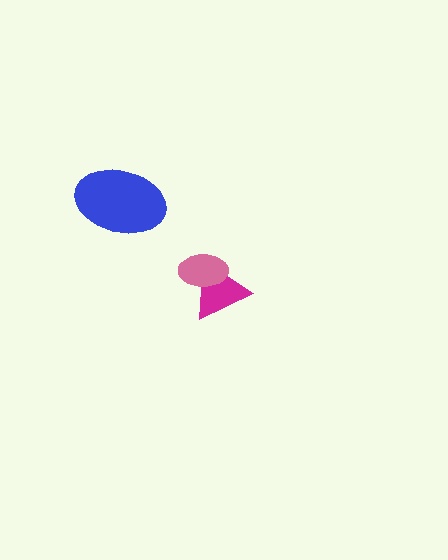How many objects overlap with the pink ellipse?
1 object overlaps with the pink ellipse.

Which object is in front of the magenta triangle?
The pink ellipse is in front of the magenta triangle.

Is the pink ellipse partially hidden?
No, no other shape covers it.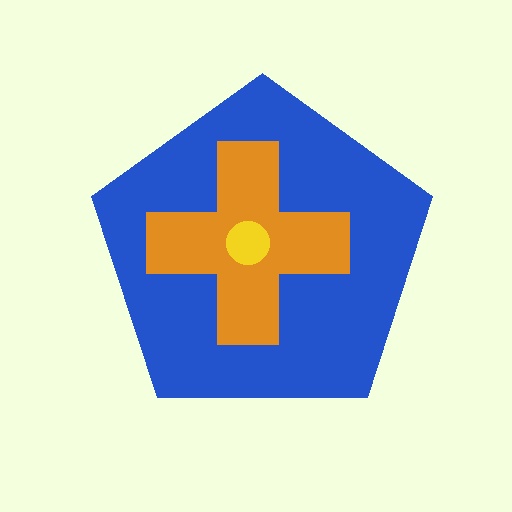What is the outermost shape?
The blue pentagon.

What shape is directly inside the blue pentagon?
The orange cross.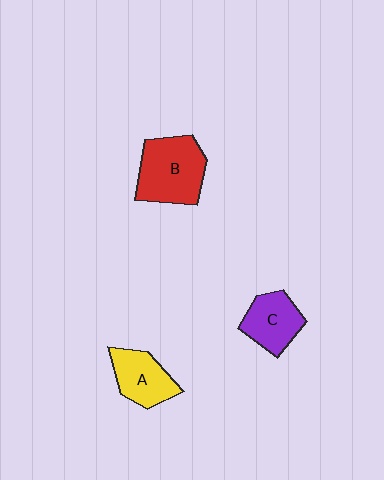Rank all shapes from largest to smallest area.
From largest to smallest: B (red), C (purple), A (yellow).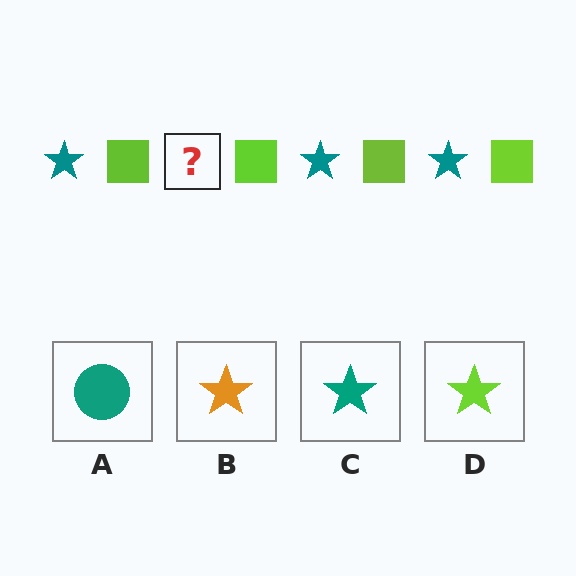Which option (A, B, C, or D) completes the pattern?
C.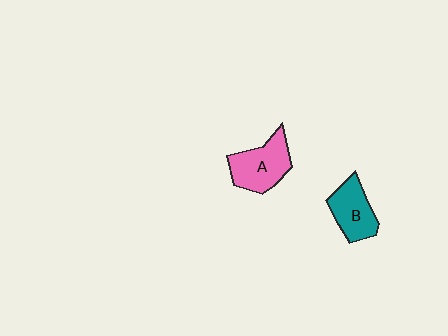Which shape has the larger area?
Shape A (pink).